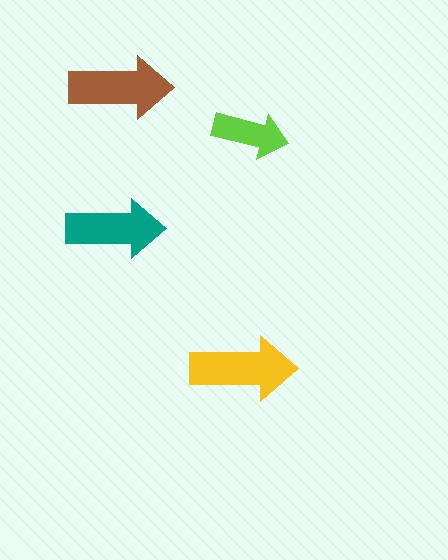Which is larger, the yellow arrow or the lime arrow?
The yellow one.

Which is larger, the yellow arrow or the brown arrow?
The yellow one.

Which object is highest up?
The brown arrow is topmost.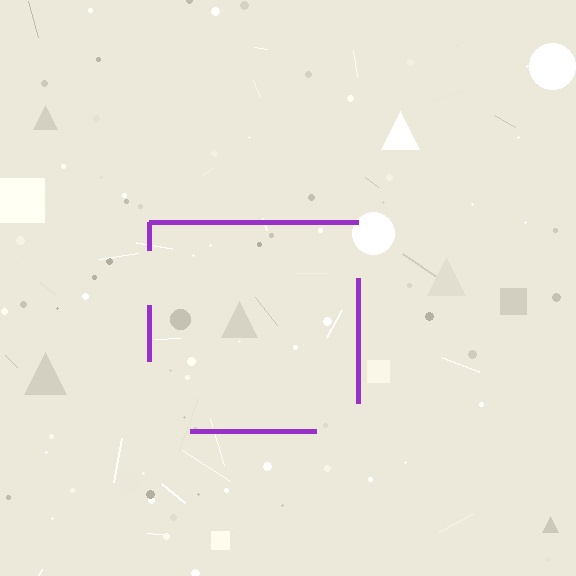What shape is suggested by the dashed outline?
The dashed outline suggests a square.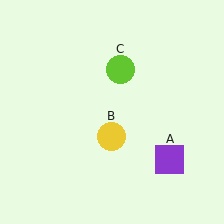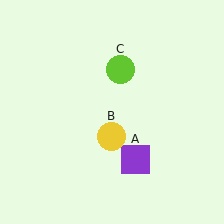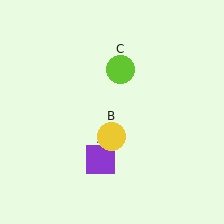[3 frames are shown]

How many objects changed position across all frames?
1 object changed position: purple square (object A).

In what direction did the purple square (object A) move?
The purple square (object A) moved left.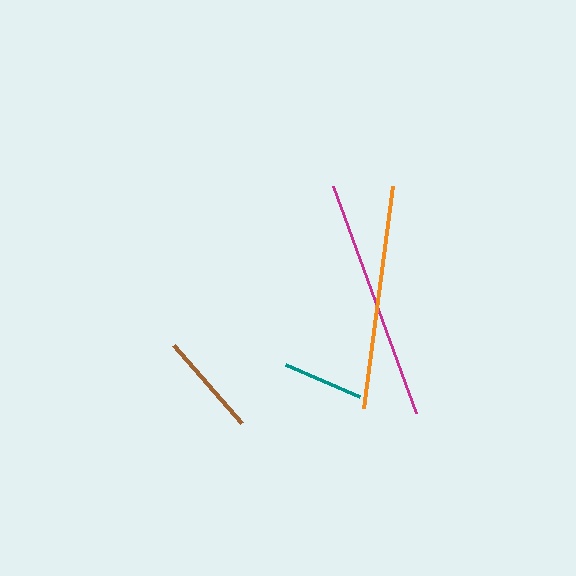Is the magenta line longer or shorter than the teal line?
The magenta line is longer than the teal line.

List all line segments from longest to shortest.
From longest to shortest: magenta, orange, brown, teal.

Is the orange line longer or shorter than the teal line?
The orange line is longer than the teal line.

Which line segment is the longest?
The magenta line is the longest at approximately 242 pixels.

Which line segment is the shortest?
The teal line is the shortest at approximately 81 pixels.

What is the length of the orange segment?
The orange segment is approximately 224 pixels long.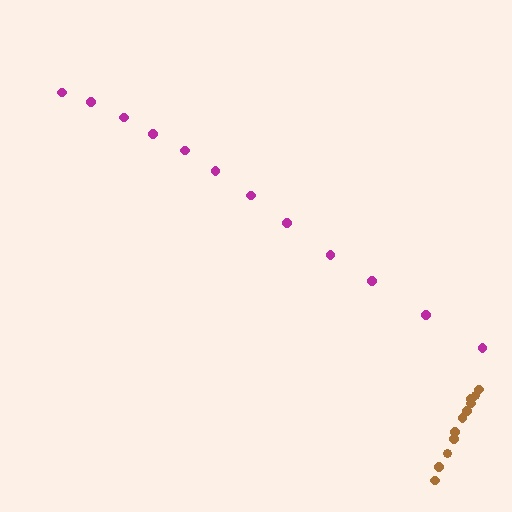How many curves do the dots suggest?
There are 2 distinct paths.